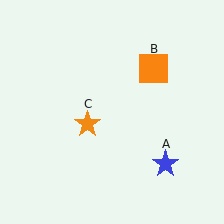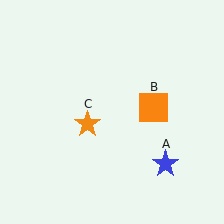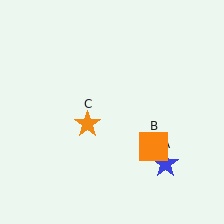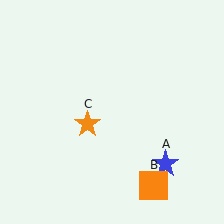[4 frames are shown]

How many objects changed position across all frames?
1 object changed position: orange square (object B).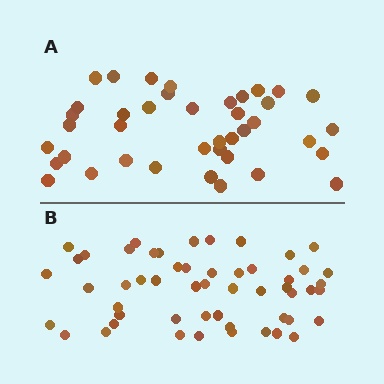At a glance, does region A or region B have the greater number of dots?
Region B (the bottom region) has more dots.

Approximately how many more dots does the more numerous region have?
Region B has approximately 15 more dots than region A.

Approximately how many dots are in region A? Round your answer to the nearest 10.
About 40 dots.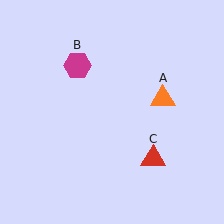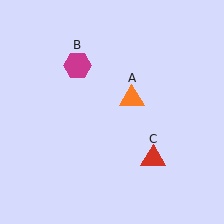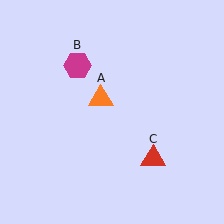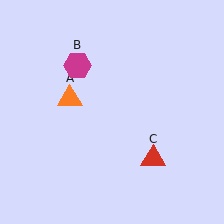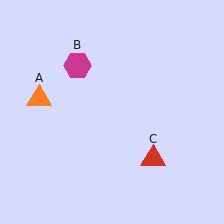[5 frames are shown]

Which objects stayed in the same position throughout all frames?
Magenta hexagon (object B) and red triangle (object C) remained stationary.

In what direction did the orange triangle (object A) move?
The orange triangle (object A) moved left.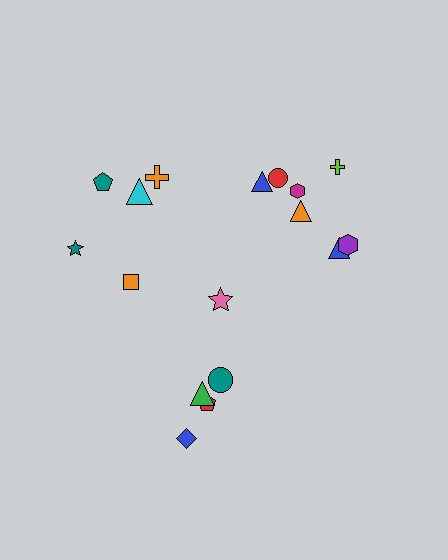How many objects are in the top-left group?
There are 5 objects.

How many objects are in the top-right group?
There are 7 objects.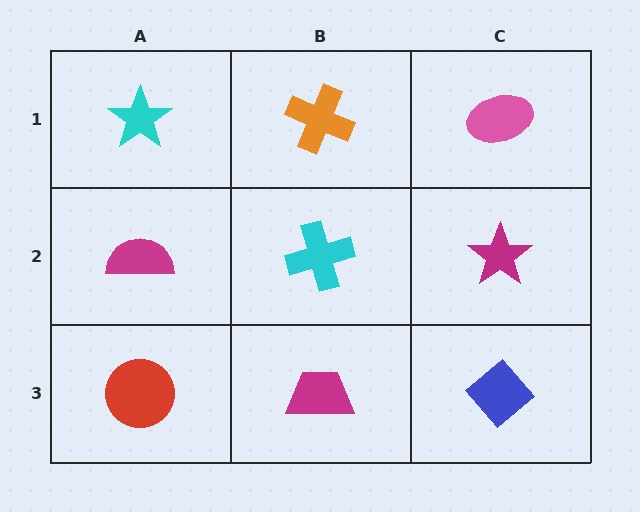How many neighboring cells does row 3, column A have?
2.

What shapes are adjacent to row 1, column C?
A magenta star (row 2, column C), an orange cross (row 1, column B).